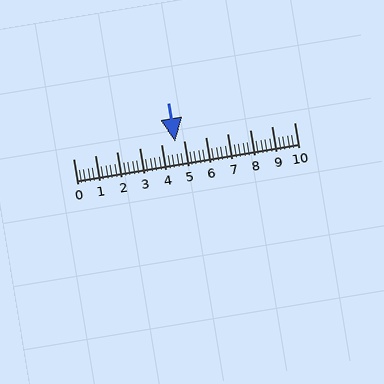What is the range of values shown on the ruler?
The ruler shows values from 0 to 10.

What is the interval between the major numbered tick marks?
The major tick marks are spaced 1 units apart.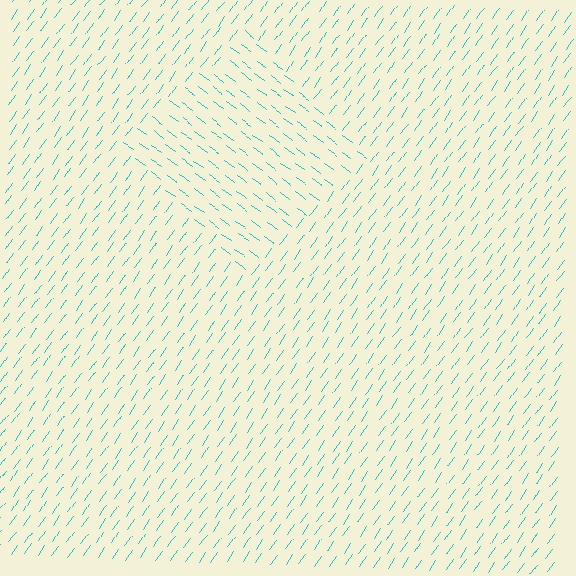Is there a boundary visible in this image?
Yes, there is a texture boundary formed by a change in line orientation.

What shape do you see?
I see a diamond.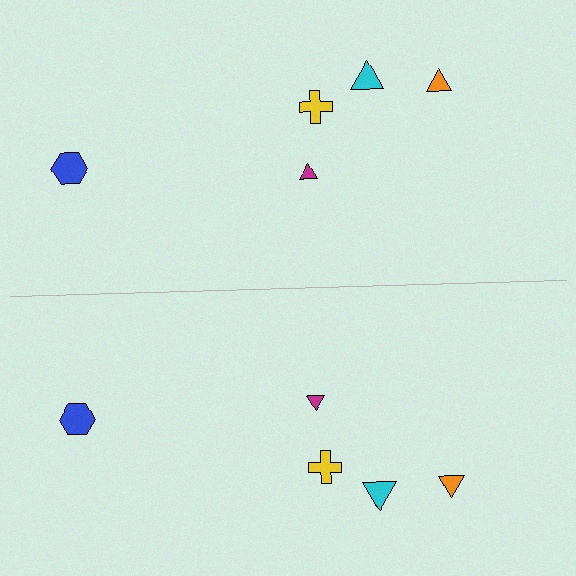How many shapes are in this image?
There are 10 shapes in this image.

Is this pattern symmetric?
Yes, this pattern has bilateral (reflection) symmetry.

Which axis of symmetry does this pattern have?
The pattern has a horizontal axis of symmetry running through the center of the image.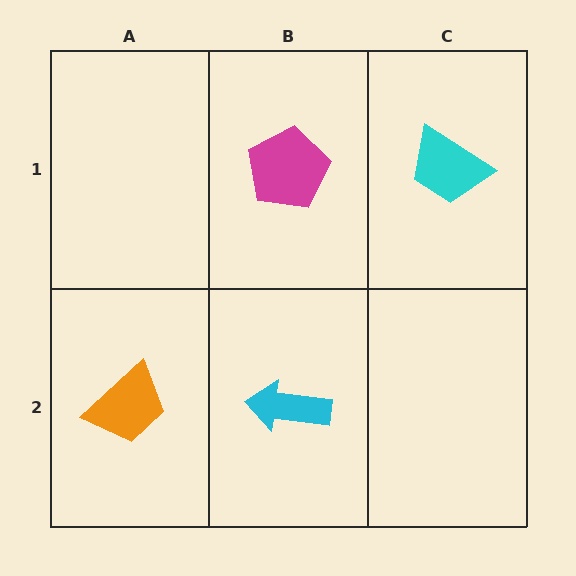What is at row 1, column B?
A magenta pentagon.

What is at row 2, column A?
An orange trapezoid.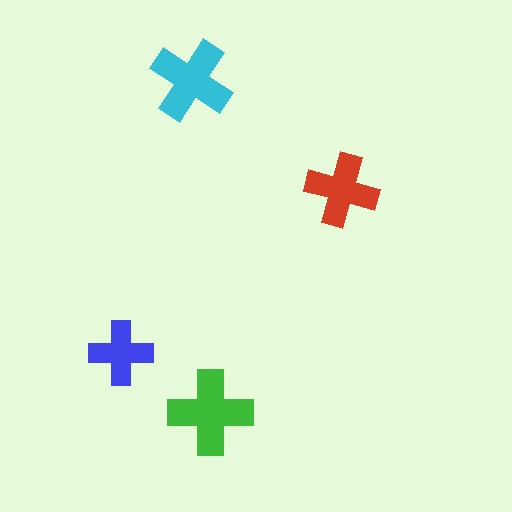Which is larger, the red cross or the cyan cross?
The cyan one.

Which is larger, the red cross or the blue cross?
The red one.